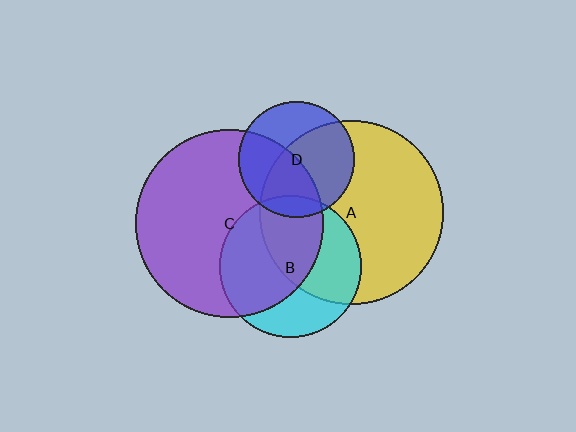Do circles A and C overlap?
Yes.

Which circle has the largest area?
Circle C (purple).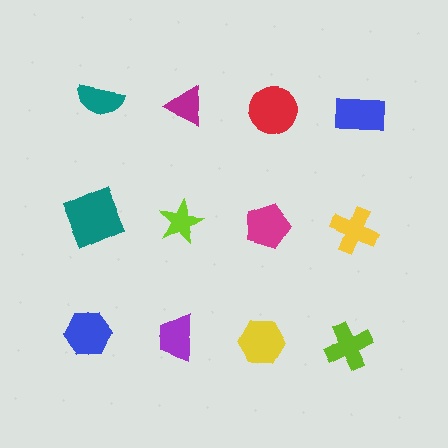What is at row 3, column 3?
A yellow hexagon.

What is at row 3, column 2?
A purple trapezoid.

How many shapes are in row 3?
4 shapes.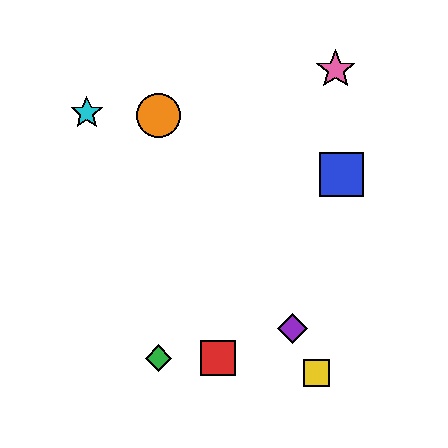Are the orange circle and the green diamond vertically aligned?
Yes, both are at x≈158.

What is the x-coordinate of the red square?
The red square is at x≈218.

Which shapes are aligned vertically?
The green diamond, the orange circle are aligned vertically.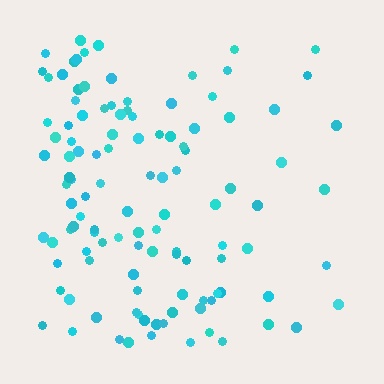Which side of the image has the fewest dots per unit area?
The right.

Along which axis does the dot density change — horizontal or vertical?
Horizontal.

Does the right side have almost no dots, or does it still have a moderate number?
Still a moderate number, just noticeably fewer than the left.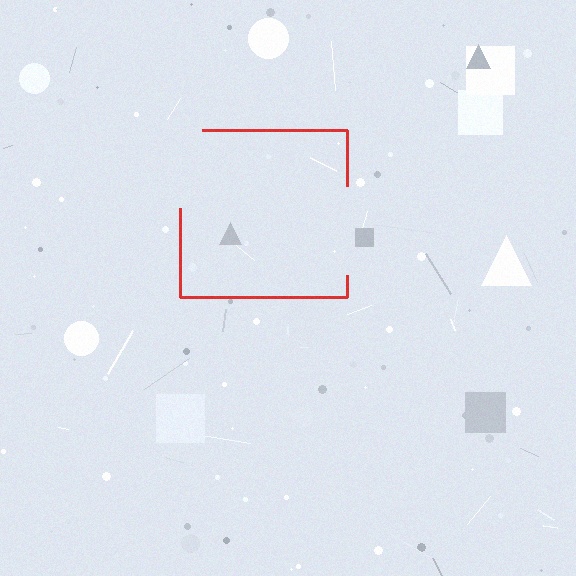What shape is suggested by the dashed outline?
The dashed outline suggests a square.